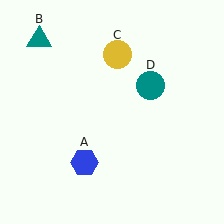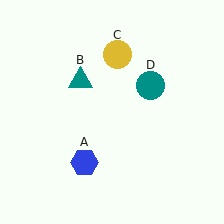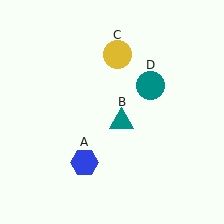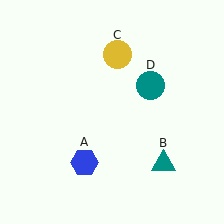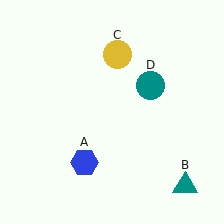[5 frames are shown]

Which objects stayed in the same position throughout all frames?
Blue hexagon (object A) and yellow circle (object C) and teal circle (object D) remained stationary.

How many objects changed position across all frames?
1 object changed position: teal triangle (object B).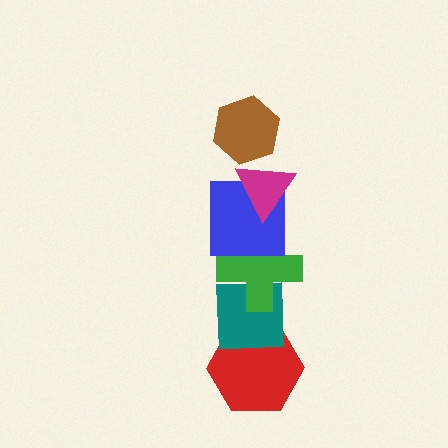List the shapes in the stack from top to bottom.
From top to bottom: the brown hexagon, the magenta triangle, the blue square, the green cross, the teal square, the red hexagon.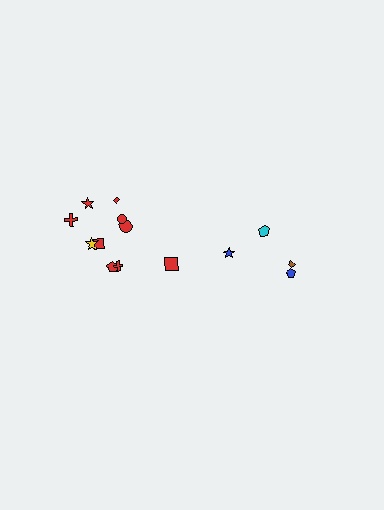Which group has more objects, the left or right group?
The left group.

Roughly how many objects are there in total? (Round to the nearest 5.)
Roughly 15 objects in total.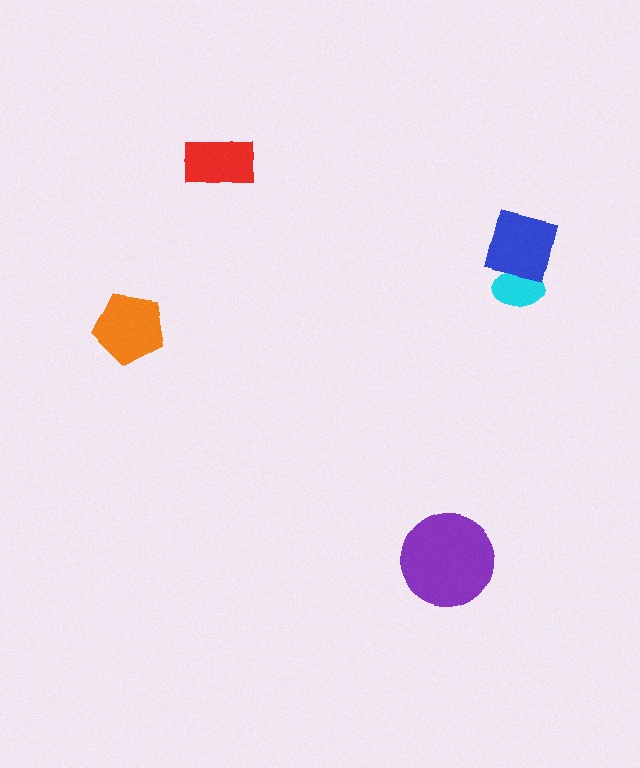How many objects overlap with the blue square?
1 object overlaps with the blue square.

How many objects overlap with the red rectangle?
0 objects overlap with the red rectangle.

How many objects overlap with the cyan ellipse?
1 object overlaps with the cyan ellipse.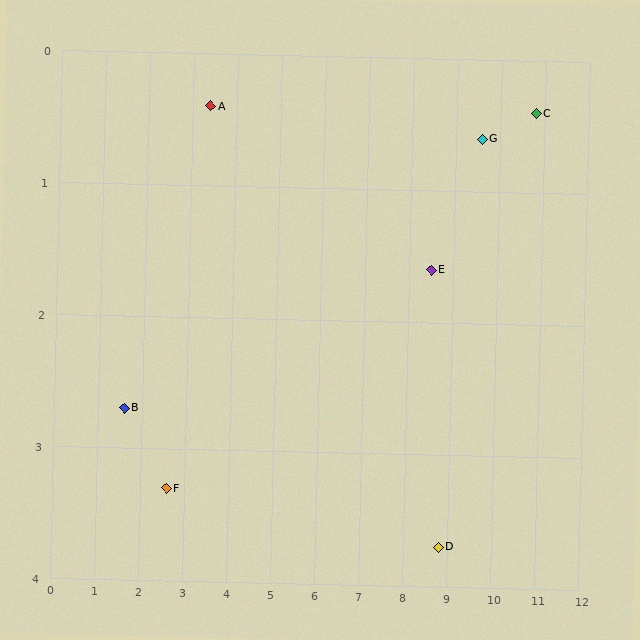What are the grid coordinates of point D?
Point D is at approximately (8.8, 3.7).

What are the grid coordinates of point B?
Point B is at approximately (1.6, 2.7).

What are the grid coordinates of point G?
Point G is at approximately (9.6, 0.6).